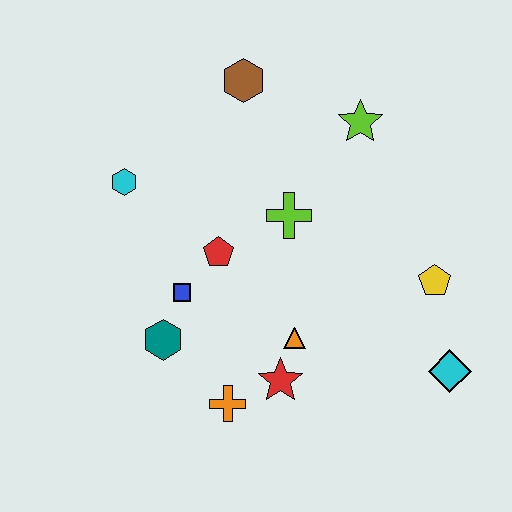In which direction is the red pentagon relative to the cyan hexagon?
The red pentagon is to the right of the cyan hexagon.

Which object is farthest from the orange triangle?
The brown hexagon is farthest from the orange triangle.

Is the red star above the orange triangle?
No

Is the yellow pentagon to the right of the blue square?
Yes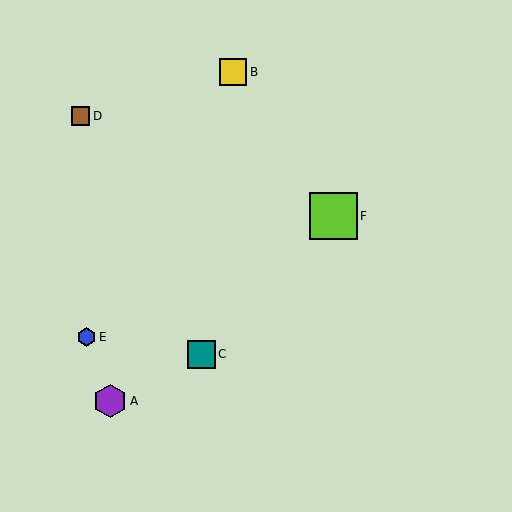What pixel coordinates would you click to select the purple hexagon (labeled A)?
Click at (110, 401) to select the purple hexagon A.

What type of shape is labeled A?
Shape A is a purple hexagon.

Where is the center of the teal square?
The center of the teal square is at (202, 354).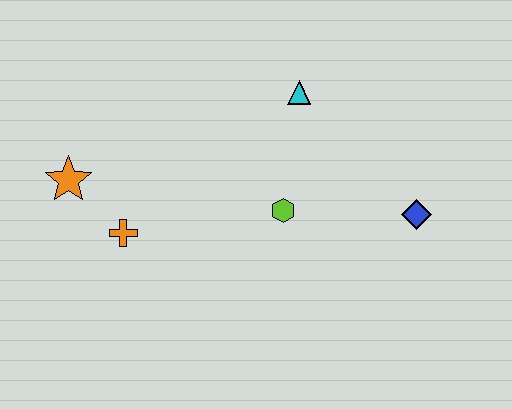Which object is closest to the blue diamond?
The lime hexagon is closest to the blue diamond.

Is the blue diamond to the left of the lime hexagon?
No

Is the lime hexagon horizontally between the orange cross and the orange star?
No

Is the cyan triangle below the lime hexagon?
No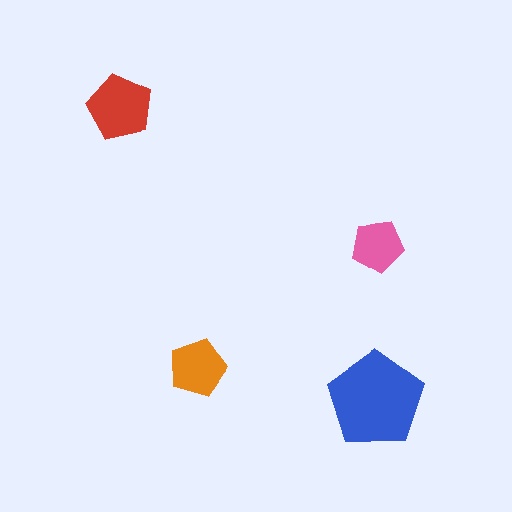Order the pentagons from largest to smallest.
the blue one, the red one, the orange one, the pink one.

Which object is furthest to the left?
The red pentagon is leftmost.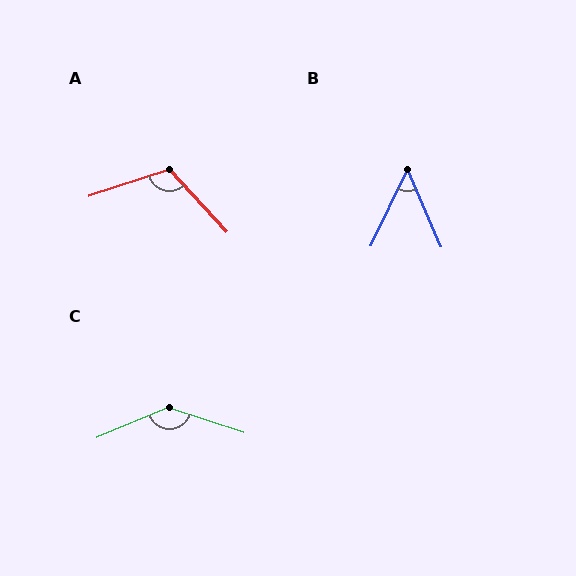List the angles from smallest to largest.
B (49°), A (115°), C (139°).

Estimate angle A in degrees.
Approximately 115 degrees.